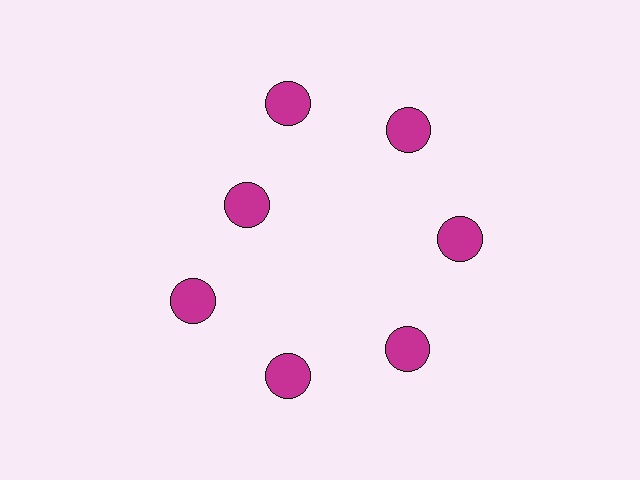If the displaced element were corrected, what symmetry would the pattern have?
It would have 7-fold rotational symmetry — the pattern would map onto itself every 51 degrees.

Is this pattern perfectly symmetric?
No. The 7 magenta circles are arranged in a ring, but one element near the 10 o'clock position is pulled inward toward the center, breaking the 7-fold rotational symmetry.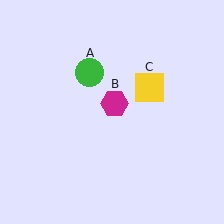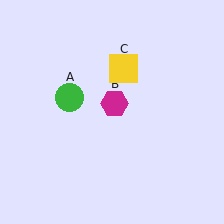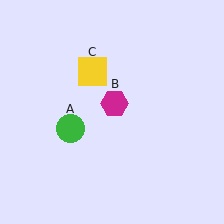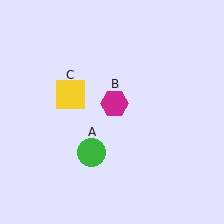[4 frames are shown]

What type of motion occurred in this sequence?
The green circle (object A), yellow square (object C) rotated counterclockwise around the center of the scene.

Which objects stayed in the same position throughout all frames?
Magenta hexagon (object B) remained stationary.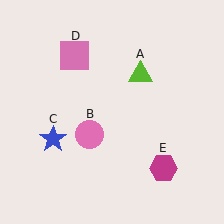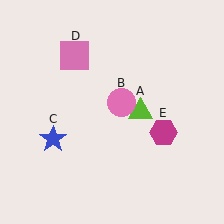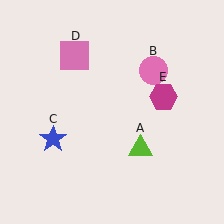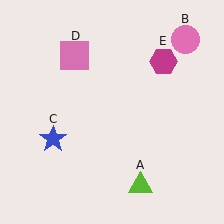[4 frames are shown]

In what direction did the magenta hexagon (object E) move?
The magenta hexagon (object E) moved up.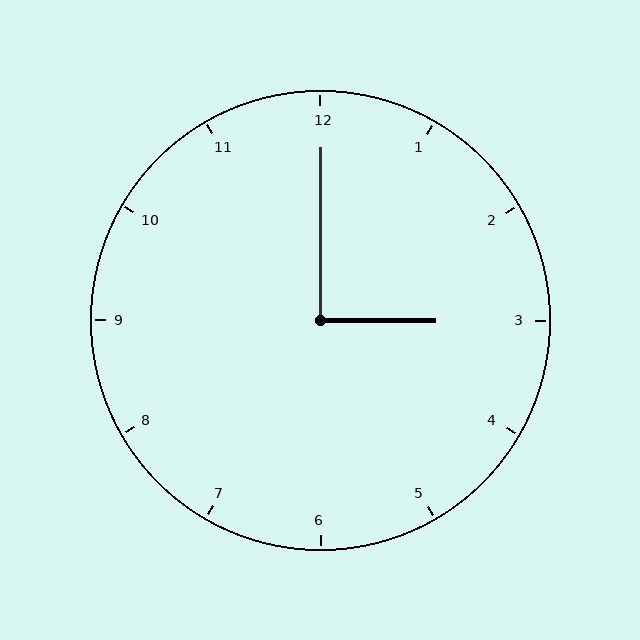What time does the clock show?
3:00.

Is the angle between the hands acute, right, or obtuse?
It is right.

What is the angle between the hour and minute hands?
Approximately 90 degrees.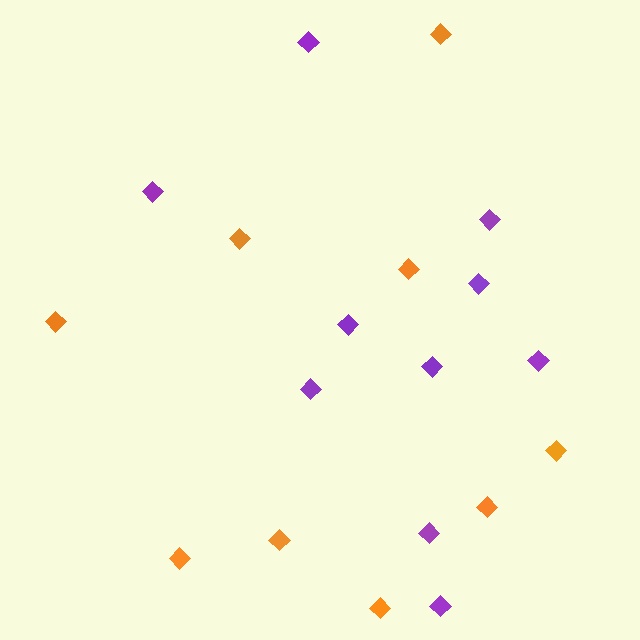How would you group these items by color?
There are 2 groups: one group of orange diamonds (9) and one group of purple diamonds (10).